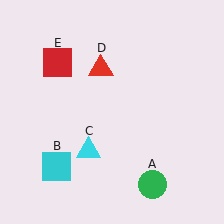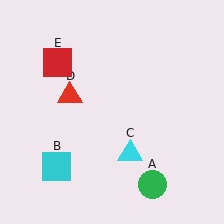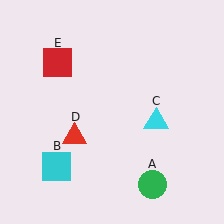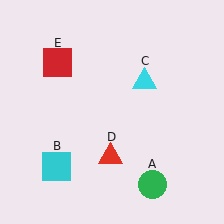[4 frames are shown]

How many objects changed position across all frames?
2 objects changed position: cyan triangle (object C), red triangle (object D).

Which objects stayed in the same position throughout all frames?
Green circle (object A) and cyan square (object B) and red square (object E) remained stationary.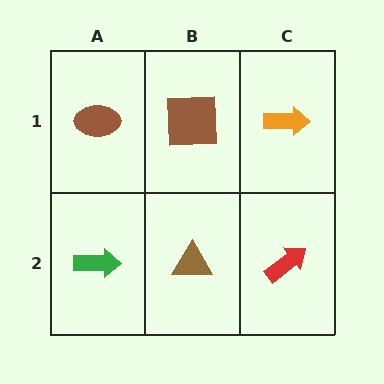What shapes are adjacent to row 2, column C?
An orange arrow (row 1, column C), a brown triangle (row 2, column B).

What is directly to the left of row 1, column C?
A brown square.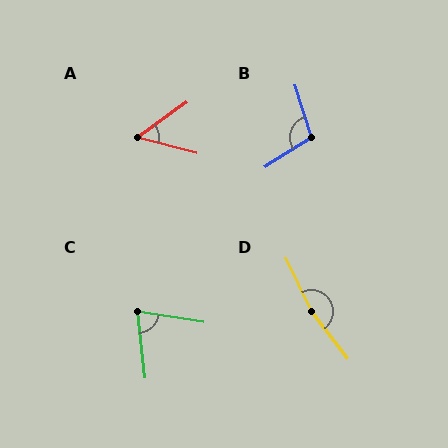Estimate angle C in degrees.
Approximately 75 degrees.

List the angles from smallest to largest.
A (50°), C (75°), B (105°), D (167°).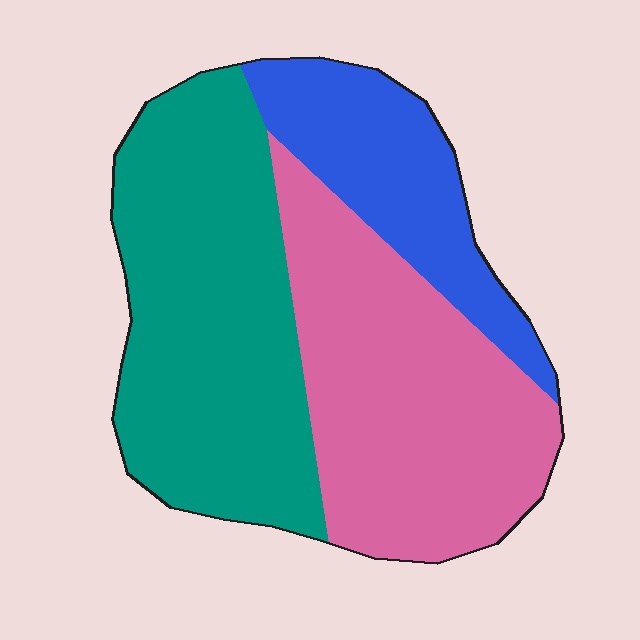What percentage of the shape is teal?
Teal takes up about two fifths (2/5) of the shape.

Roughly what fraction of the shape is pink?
Pink covers about 40% of the shape.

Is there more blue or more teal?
Teal.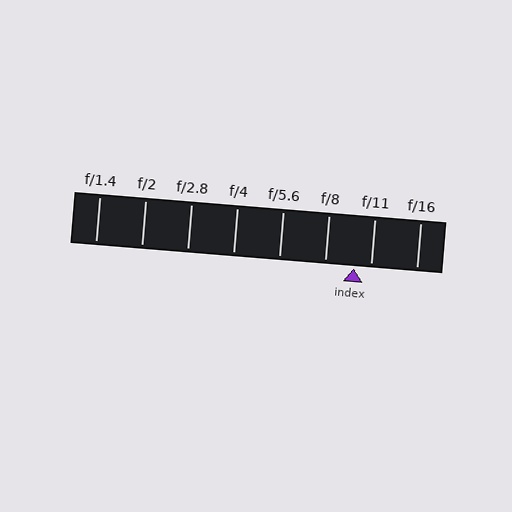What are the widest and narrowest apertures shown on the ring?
The widest aperture shown is f/1.4 and the narrowest is f/16.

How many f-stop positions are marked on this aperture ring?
There are 8 f-stop positions marked.